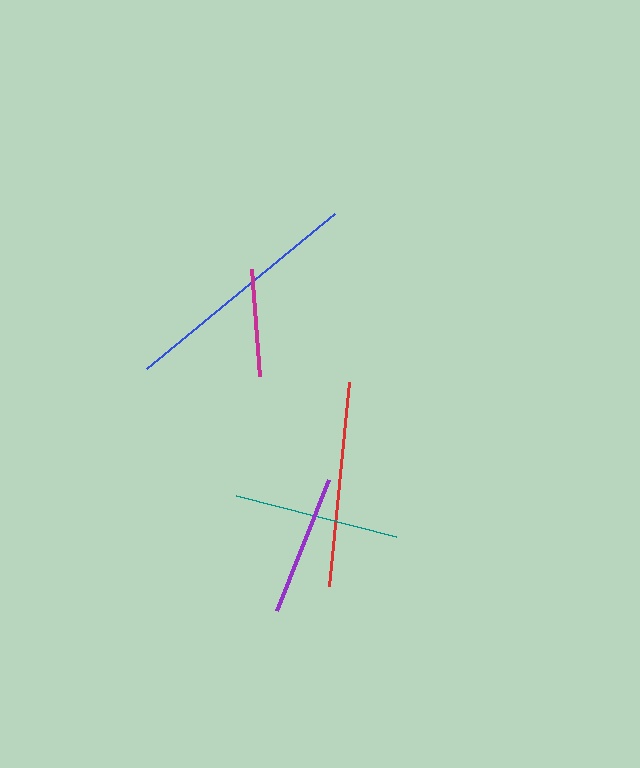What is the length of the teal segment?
The teal segment is approximately 165 pixels long.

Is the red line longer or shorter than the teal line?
The red line is longer than the teal line.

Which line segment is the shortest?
The magenta line is the shortest at approximately 107 pixels.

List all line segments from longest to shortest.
From longest to shortest: blue, red, teal, purple, magenta.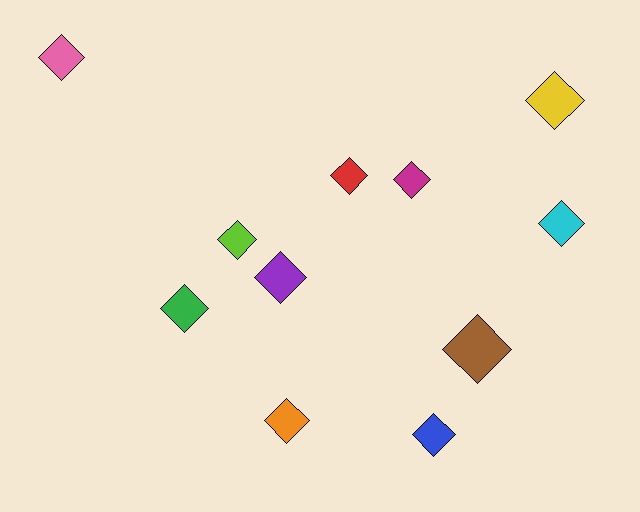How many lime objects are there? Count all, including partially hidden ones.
There is 1 lime object.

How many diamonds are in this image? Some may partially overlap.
There are 11 diamonds.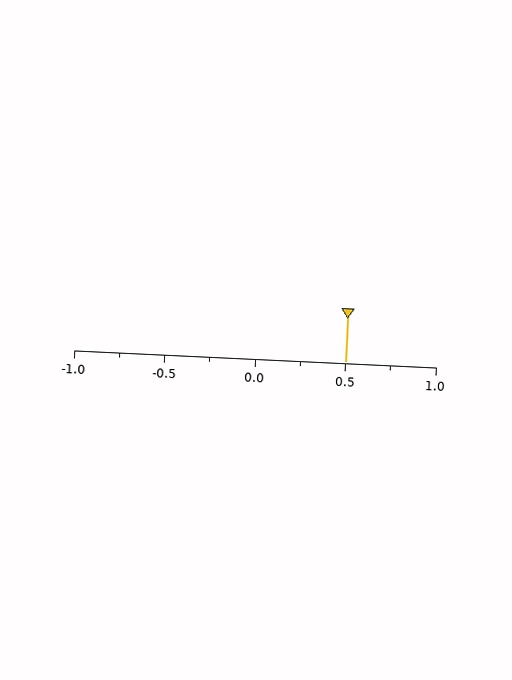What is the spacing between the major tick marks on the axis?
The major ticks are spaced 0.5 apart.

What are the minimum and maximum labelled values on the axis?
The axis runs from -1.0 to 1.0.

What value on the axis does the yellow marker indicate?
The marker indicates approximately 0.5.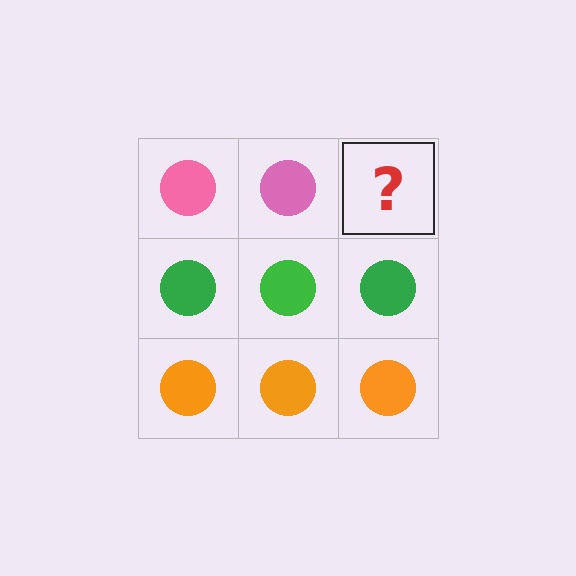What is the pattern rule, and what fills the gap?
The rule is that each row has a consistent color. The gap should be filled with a pink circle.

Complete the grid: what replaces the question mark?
The question mark should be replaced with a pink circle.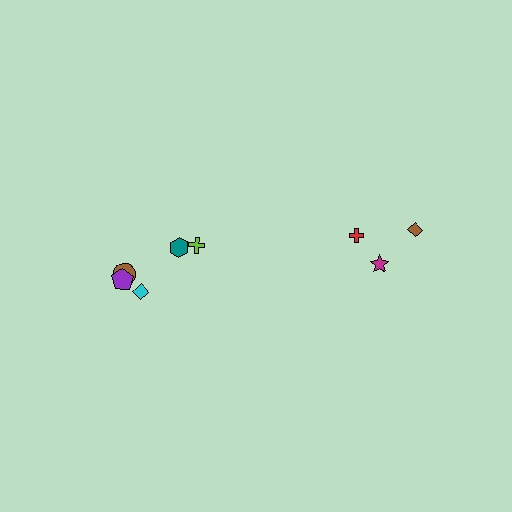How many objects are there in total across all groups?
There are 8 objects.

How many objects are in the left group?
There are 5 objects.